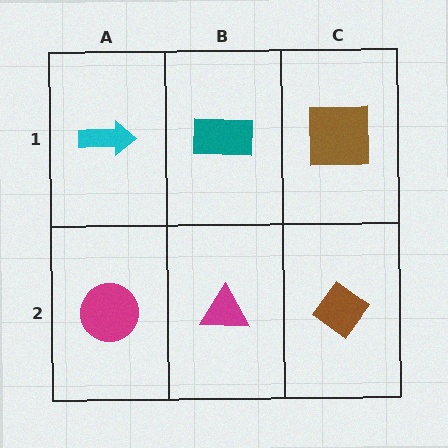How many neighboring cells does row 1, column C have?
2.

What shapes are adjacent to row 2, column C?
A brown square (row 1, column C), a magenta triangle (row 2, column B).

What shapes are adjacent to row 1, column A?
A magenta circle (row 2, column A), a teal rectangle (row 1, column B).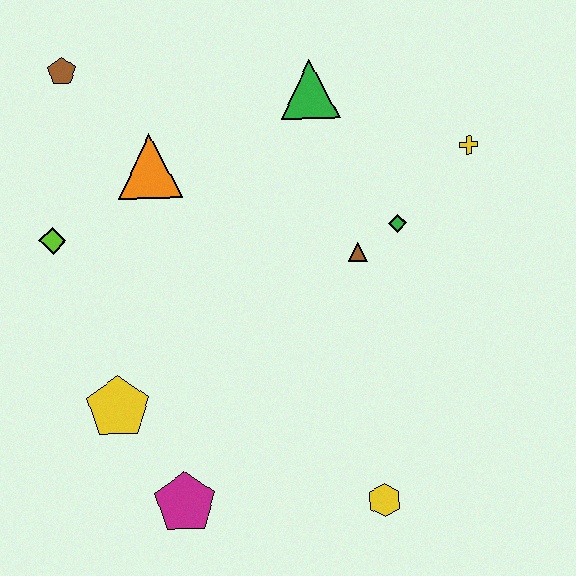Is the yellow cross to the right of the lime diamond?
Yes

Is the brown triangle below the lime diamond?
Yes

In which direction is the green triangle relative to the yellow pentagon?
The green triangle is above the yellow pentagon.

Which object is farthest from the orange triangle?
The yellow hexagon is farthest from the orange triangle.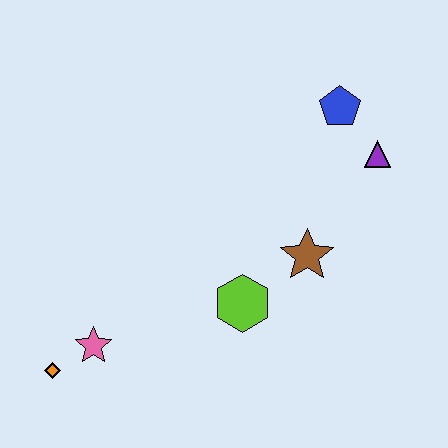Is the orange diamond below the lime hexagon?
Yes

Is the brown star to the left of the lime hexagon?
No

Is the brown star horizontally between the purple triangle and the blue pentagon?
No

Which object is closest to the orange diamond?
The pink star is closest to the orange diamond.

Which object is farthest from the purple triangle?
The orange diamond is farthest from the purple triangle.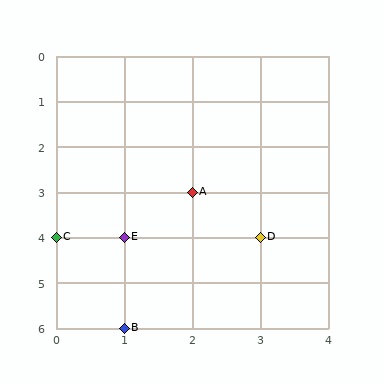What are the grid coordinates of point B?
Point B is at grid coordinates (1, 6).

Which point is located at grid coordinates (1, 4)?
Point E is at (1, 4).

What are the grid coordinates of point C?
Point C is at grid coordinates (0, 4).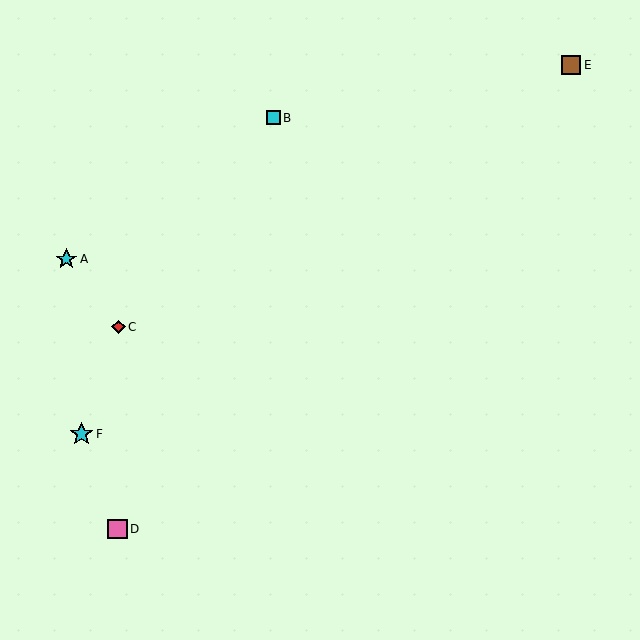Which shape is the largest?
The cyan star (labeled F) is the largest.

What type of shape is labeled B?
Shape B is a cyan square.